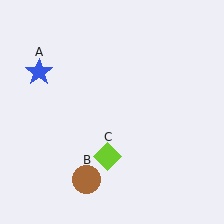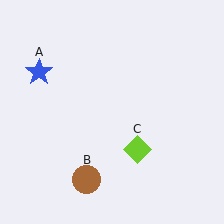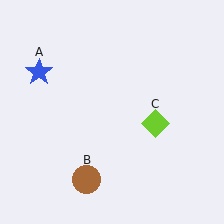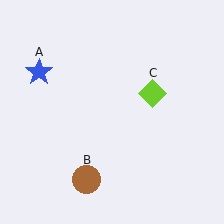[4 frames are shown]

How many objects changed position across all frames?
1 object changed position: lime diamond (object C).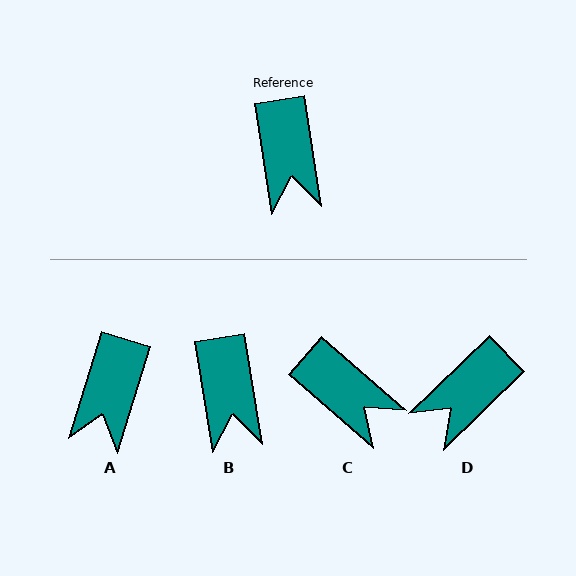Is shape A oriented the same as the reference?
No, it is off by about 26 degrees.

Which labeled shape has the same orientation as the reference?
B.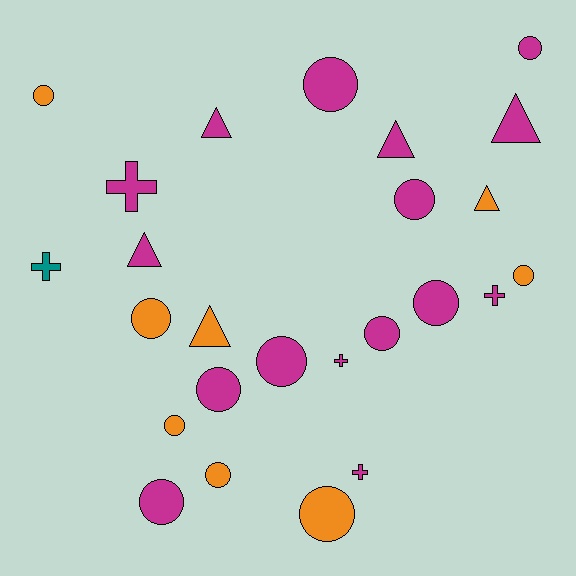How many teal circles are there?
There are no teal circles.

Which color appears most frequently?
Magenta, with 16 objects.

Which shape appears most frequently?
Circle, with 14 objects.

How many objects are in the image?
There are 25 objects.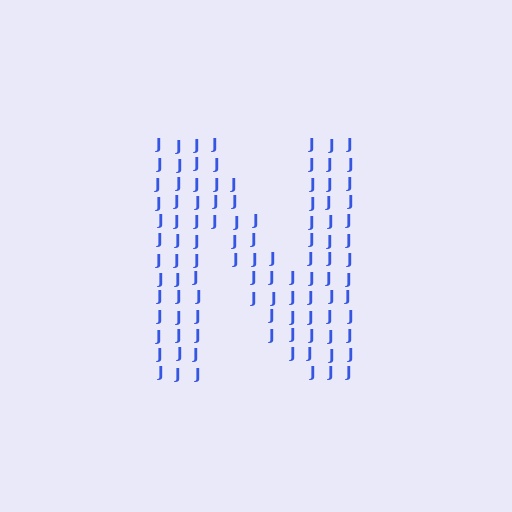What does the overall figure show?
The overall figure shows the letter N.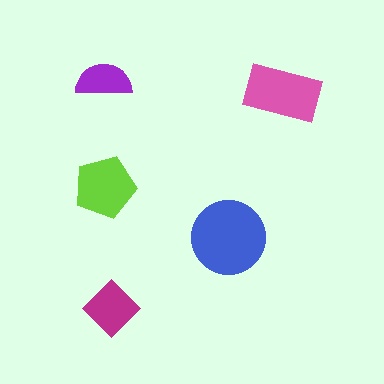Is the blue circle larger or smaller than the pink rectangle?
Larger.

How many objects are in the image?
There are 5 objects in the image.